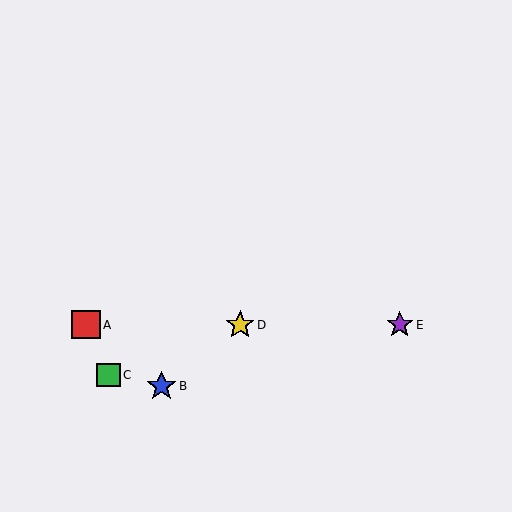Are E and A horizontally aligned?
Yes, both are at y≈325.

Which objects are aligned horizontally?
Objects A, D, E are aligned horizontally.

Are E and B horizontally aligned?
No, E is at y≈325 and B is at y≈386.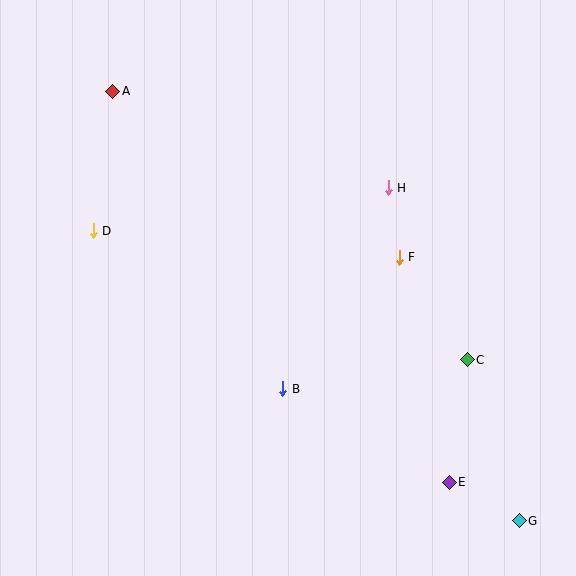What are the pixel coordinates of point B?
Point B is at (283, 389).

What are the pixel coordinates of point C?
Point C is at (467, 360).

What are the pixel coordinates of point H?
Point H is at (388, 188).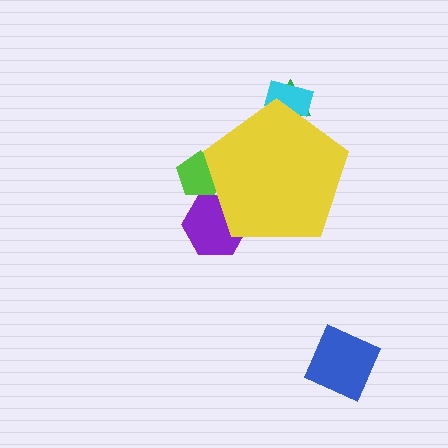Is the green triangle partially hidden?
Yes, the green triangle is partially hidden behind the yellow pentagon.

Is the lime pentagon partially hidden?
Yes, the lime pentagon is partially hidden behind the yellow pentagon.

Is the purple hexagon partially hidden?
Yes, the purple hexagon is partially hidden behind the yellow pentagon.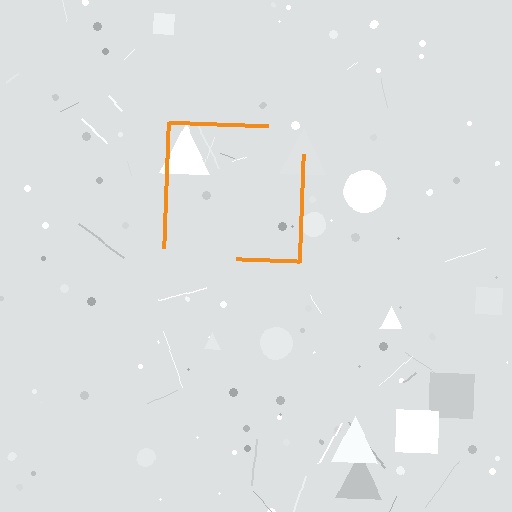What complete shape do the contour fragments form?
The contour fragments form a square.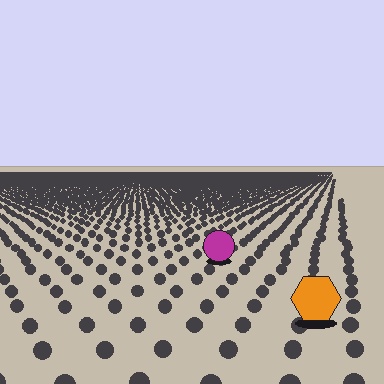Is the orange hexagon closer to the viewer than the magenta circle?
Yes. The orange hexagon is closer — you can tell from the texture gradient: the ground texture is coarser near it.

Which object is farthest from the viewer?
The magenta circle is farthest from the viewer. It appears smaller and the ground texture around it is denser.